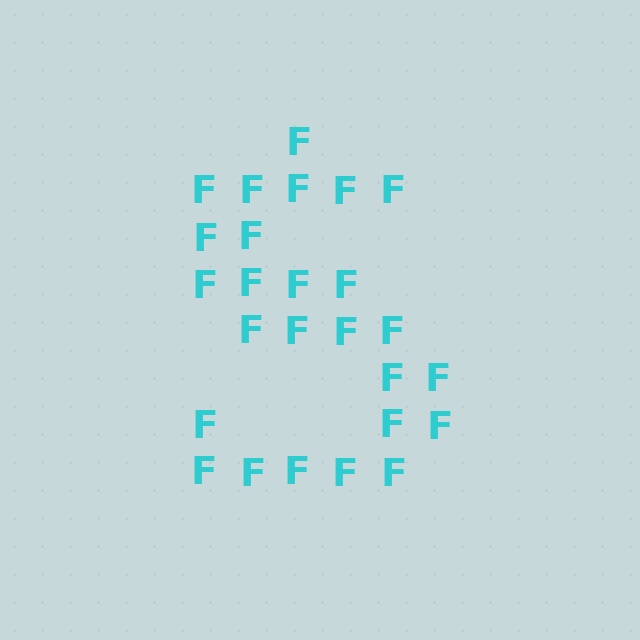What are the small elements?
The small elements are letter F's.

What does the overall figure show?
The overall figure shows the letter S.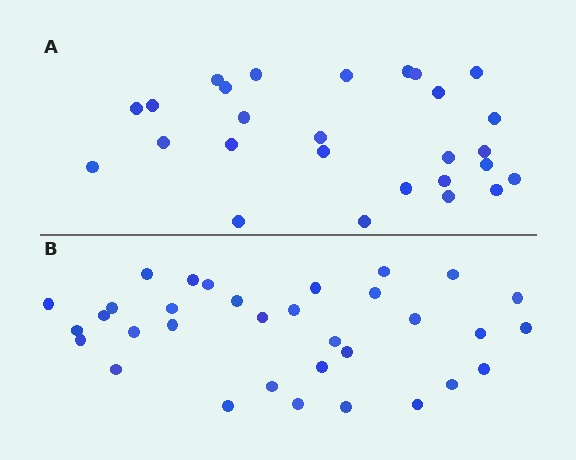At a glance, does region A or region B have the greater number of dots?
Region B (the bottom region) has more dots.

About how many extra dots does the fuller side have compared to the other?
Region B has about 6 more dots than region A.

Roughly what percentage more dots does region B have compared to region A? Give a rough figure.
About 20% more.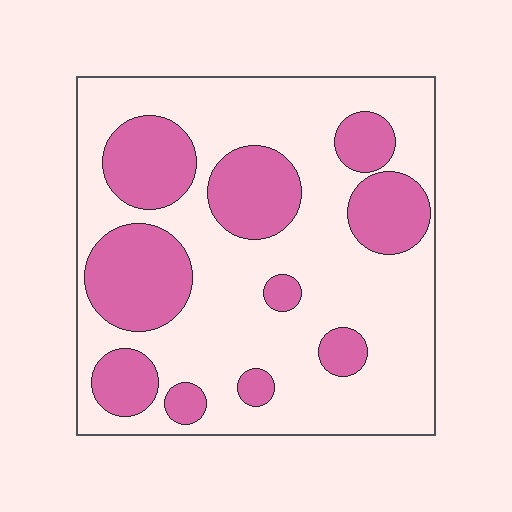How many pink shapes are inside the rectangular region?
10.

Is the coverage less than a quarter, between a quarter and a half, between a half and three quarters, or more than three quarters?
Between a quarter and a half.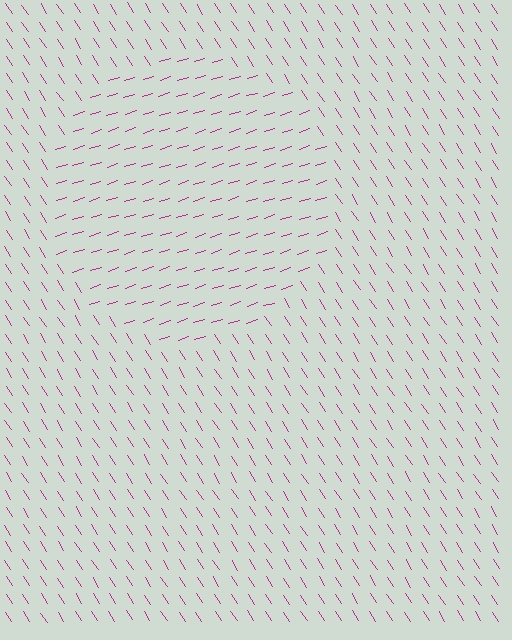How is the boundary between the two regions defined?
The boundary is defined purely by a change in line orientation (approximately 75 degrees difference). All lines are the same color and thickness.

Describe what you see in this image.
The image is filled with small magenta line segments. A circle region in the image has lines oriented differently from the surrounding lines, creating a visible texture boundary.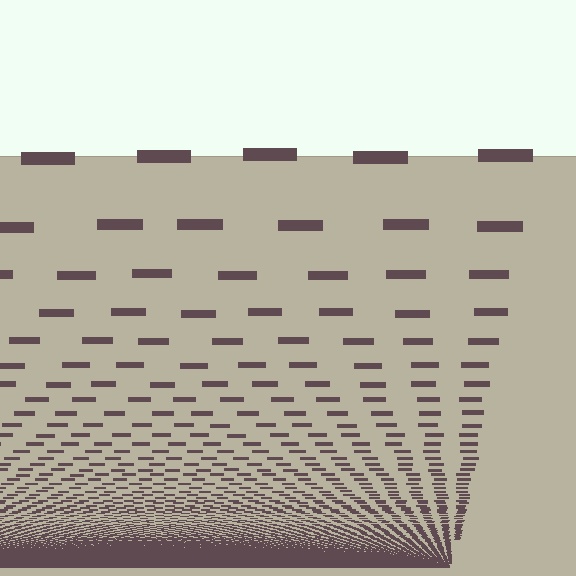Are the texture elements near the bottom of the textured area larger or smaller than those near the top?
Smaller. The gradient is inverted — elements near the bottom are smaller and denser.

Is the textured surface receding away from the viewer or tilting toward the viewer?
The surface appears to tilt toward the viewer. Texture elements get larger and sparser toward the top.